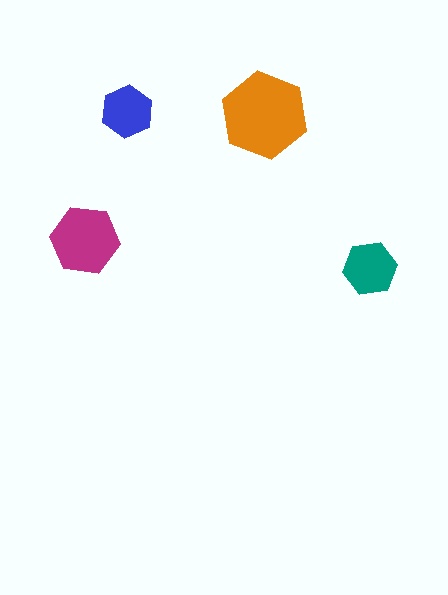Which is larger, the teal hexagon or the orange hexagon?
The orange one.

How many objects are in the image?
There are 4 objects in the image.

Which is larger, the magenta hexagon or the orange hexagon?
The orange one.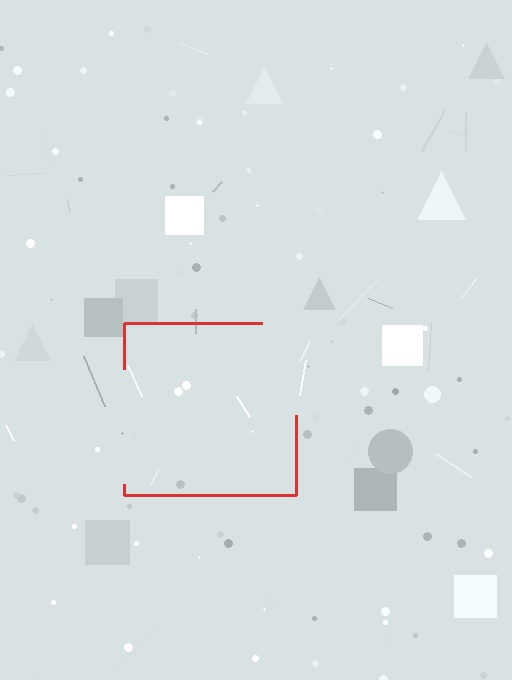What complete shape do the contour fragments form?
The contour fragments form a square.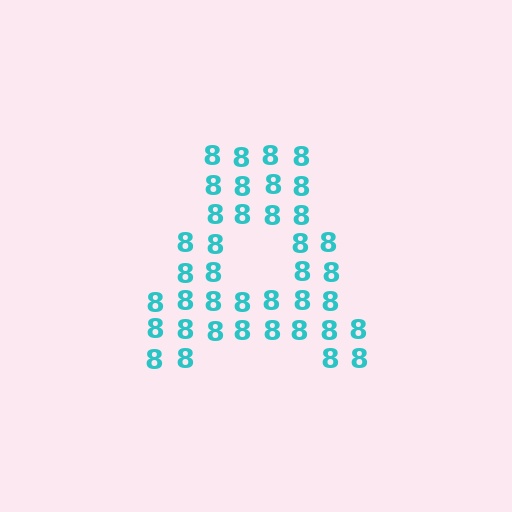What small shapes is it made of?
It is made of small digit 8's.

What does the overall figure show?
The overall figure shows the letter A.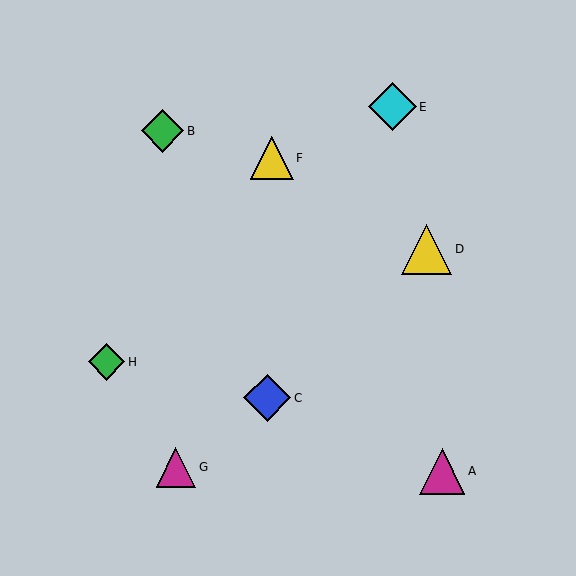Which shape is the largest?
The yellow triangle (labeled D) is the largest.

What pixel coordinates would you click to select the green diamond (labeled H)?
Click at (106, 362) to select the green diamond H.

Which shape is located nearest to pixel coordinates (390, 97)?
The cyan diamond (labeled E) at (393, 107) is nearest to that location.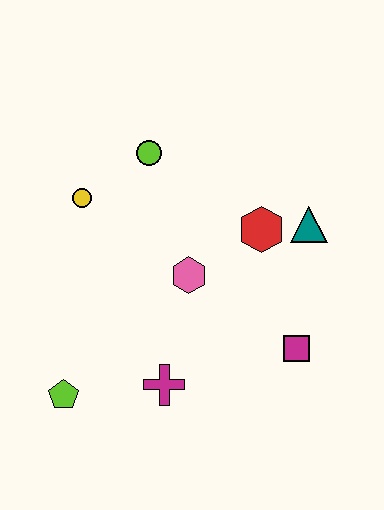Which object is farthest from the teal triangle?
The lime pentagon is farthest from the teal triangle.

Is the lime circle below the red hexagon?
No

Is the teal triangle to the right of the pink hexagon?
Yes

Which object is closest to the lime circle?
The yellow circle is closest to the lime circle.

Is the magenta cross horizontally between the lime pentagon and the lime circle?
No